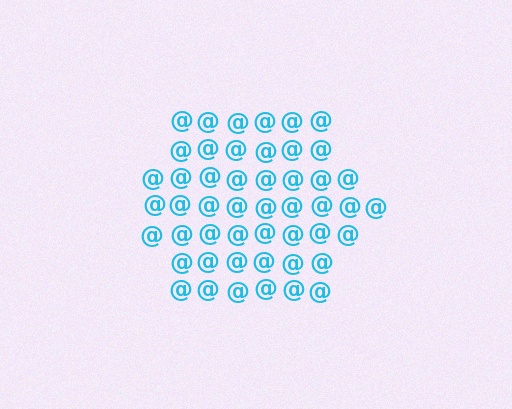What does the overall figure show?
The overall figure shows a hexagon.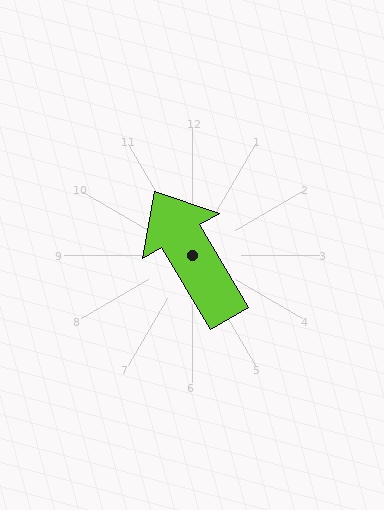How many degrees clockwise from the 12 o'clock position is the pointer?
Approximately 330 degrees.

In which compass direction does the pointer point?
Northwest.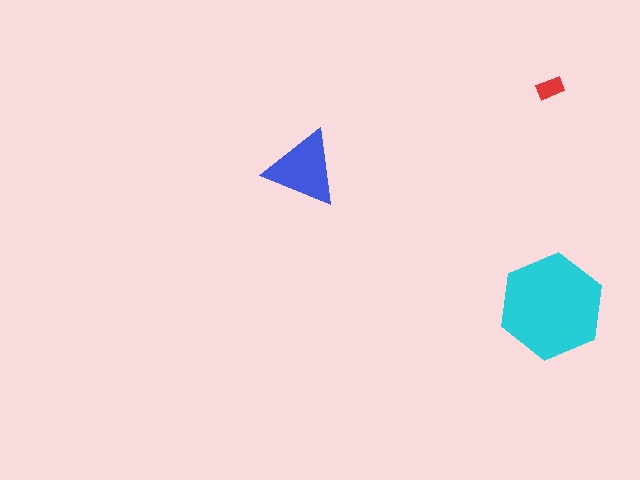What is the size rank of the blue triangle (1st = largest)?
2nd.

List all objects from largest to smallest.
The cyan hexagon, the blue triangle, the red rectangle.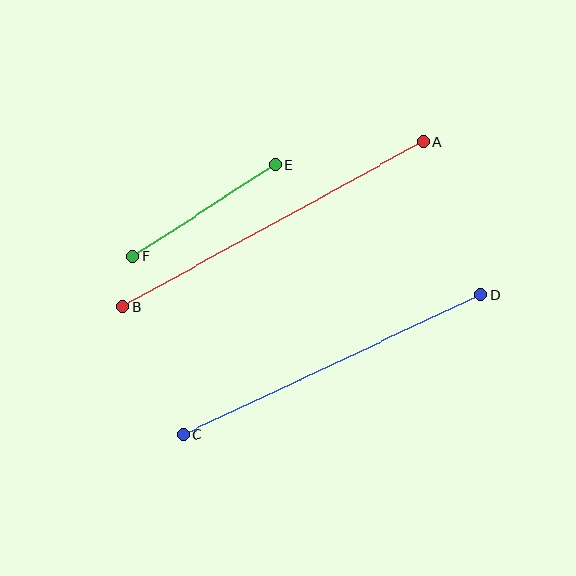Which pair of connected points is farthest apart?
Points A and B are farthest apart.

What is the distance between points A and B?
The distance is approximately 343 pixels.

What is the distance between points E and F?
The distance is approximately 170 pixels.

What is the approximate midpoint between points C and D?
The midpoint is at approximately (332, 365) pixels.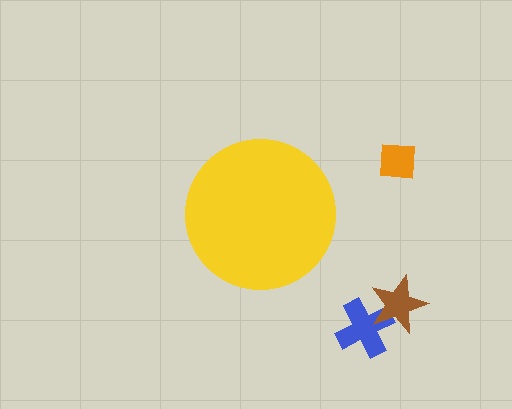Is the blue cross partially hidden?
No, the blue cross is fully visible.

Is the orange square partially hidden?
No, the orange square is fully visible.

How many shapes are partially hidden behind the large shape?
0 shapes are partially hidden.